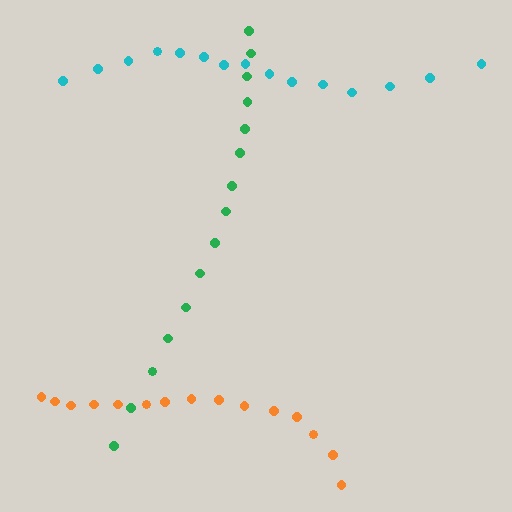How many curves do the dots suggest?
There are 3 distinct paths.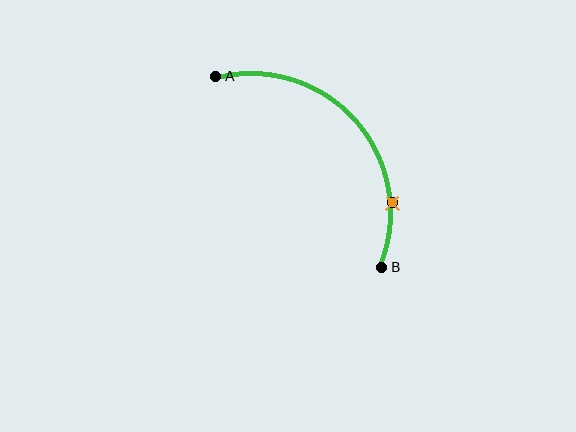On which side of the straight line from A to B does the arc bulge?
The arc bulges above and to the right of the straight line connecting A and B.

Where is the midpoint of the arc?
The arc midpoint is the point on the curve farthest from the straight line joining A and B. It sits above and to the right of that line.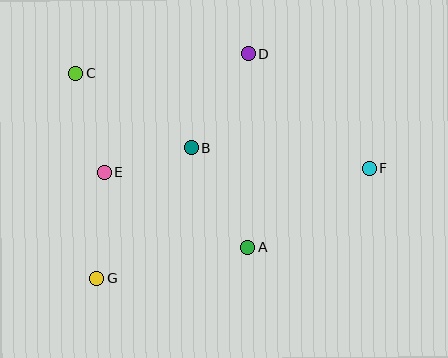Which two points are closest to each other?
Points B and E are closest to each other.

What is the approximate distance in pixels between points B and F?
The distance between B and F is approximately 180 pixels.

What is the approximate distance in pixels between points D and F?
The distance between D and F is approximately 167 pixels.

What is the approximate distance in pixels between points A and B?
The distance between A and B is approximately 114 pixels.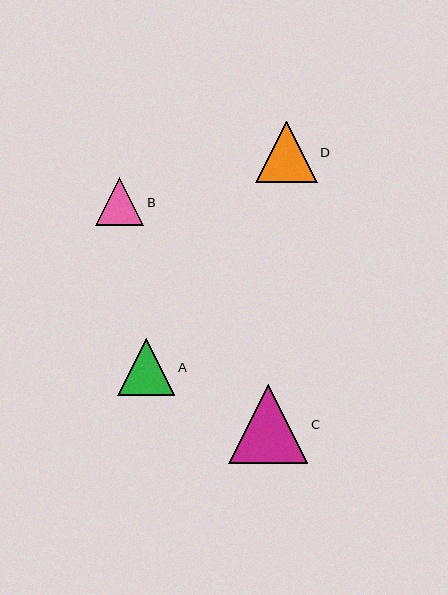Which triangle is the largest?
Triangle C is the largest with a size of approximately 79 pixels.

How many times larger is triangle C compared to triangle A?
Triangle C is approximately 1.4 times the size of triangle A.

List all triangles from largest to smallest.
From largest to smallest: C, D, A, B.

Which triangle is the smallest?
Triangle B is the smallest with a size of approximately 49 pixels.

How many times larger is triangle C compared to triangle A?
Triangle C is approximately 1.4 times the size of triangle A.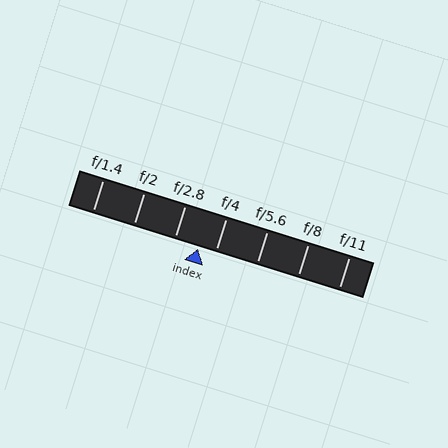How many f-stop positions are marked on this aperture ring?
There are 7 f-stop positions marked.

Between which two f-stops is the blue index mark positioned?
The index mark is between f/2.8 and f/4.